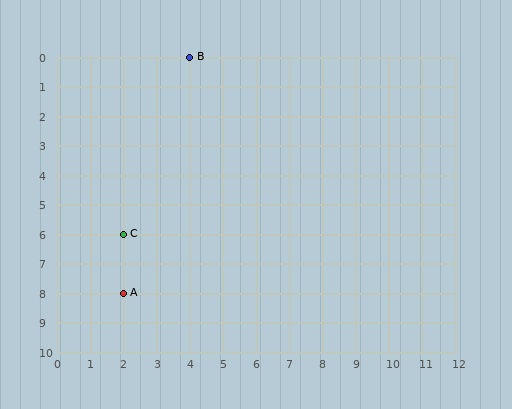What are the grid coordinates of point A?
Point A is at grid coordinates (2, 8).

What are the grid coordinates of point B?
Point B is at grid coordinates (4, 0).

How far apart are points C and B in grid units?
Points C and B are 2 columns and 6 rows apart (about 6.3 grid units diagonally).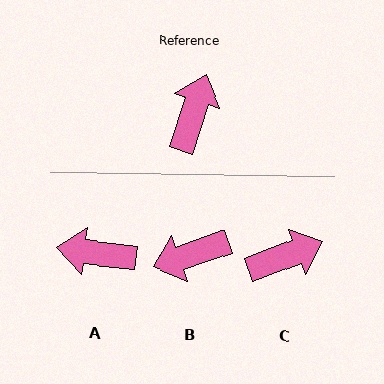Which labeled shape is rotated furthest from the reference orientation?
B, about 127 degrees away.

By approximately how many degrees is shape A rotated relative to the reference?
Approximately 101 degrees counter-clockwise.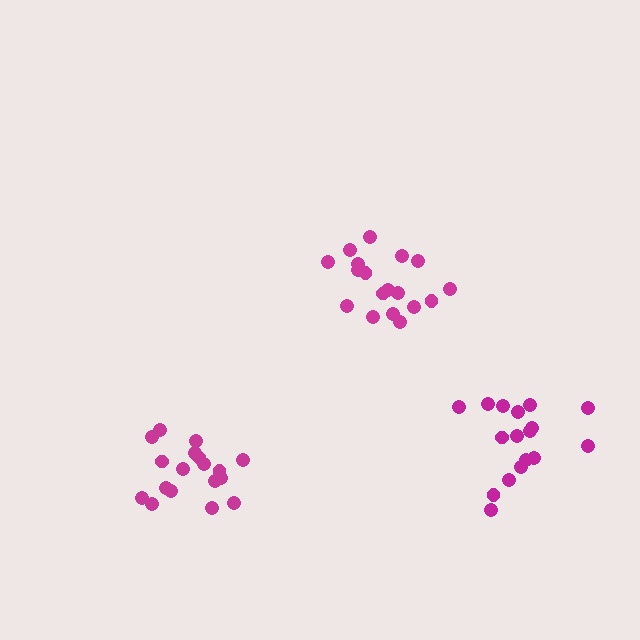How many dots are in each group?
Group 1: 18 dots, Group 2: 18 dots, Group 3: 17 dots (53 total).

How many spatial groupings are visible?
There are 3 spatial groupings.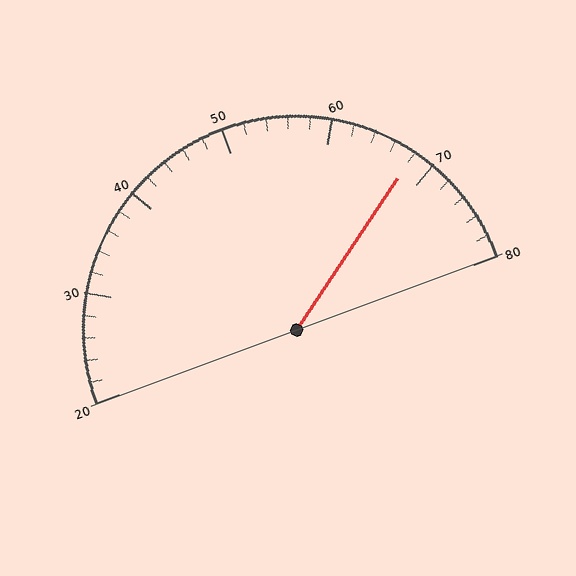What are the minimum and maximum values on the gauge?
The gauge ranges from 20 to 80.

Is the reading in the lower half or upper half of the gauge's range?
The reading is in the upper half of the range (20 to 80).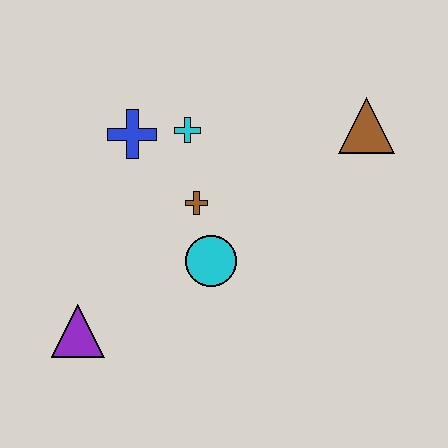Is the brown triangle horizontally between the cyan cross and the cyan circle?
No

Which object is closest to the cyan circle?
The brown cross is closest to the cyan circle.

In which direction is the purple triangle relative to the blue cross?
The purple triangle is below the blue cross.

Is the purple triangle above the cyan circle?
No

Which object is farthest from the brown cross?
The brown triangle is farthest from the brown cross.